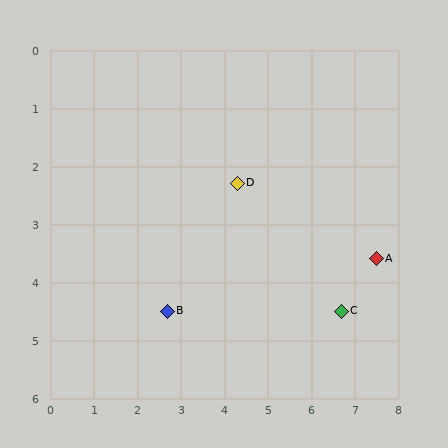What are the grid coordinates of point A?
Point A is at approximately (7.5, 3.6).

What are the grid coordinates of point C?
Point C is at approximately (6.7, 4.5).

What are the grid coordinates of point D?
Point D is at approximately (4.3, 2.3).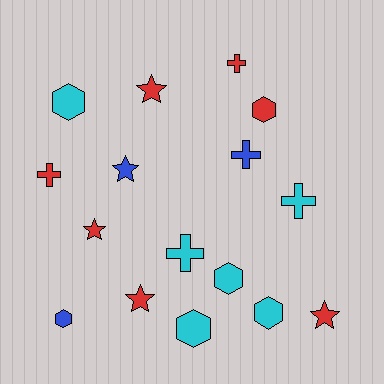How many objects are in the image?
There are 16 objects.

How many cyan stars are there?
There are no cyan stars.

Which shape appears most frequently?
Hexagon, with 6 objects.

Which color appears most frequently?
Red, with 7 objects.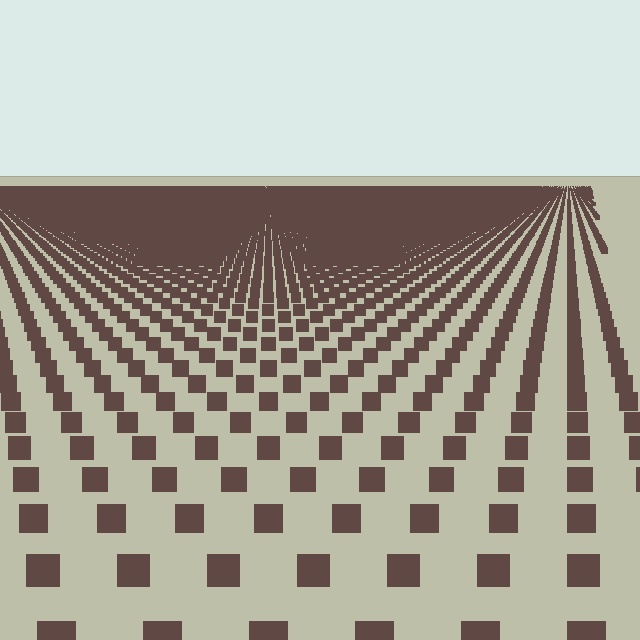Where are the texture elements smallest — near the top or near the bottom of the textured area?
Near the top.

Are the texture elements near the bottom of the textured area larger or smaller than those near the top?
Larger. Near the bottom, elements are closer to the viewer and appear at a bigger on-screen size.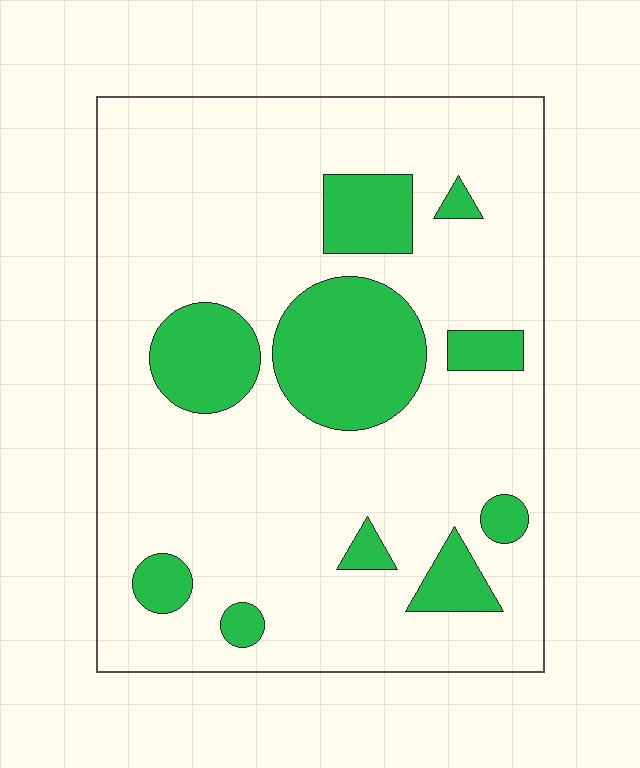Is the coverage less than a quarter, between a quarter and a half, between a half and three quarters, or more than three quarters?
Less than a quarter.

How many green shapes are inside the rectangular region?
10.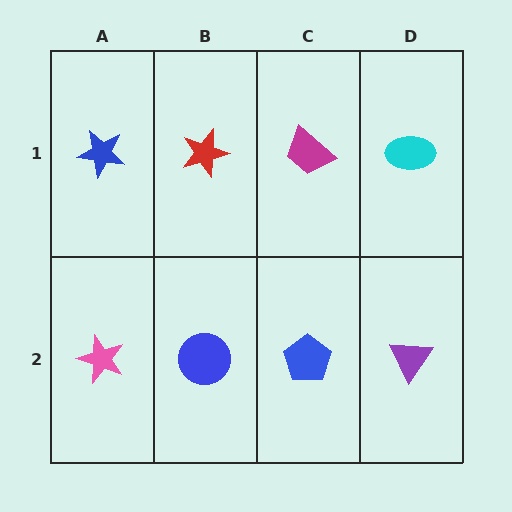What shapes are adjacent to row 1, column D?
A purple triangle (row 2, column D), a magenta trapezoid (row 1, column C).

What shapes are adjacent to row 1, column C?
A blue pentagon (row 2, column C), a red star (row 1, column B), a cyan ellipse (row 1, column D).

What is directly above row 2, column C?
A magenta trapezoid.